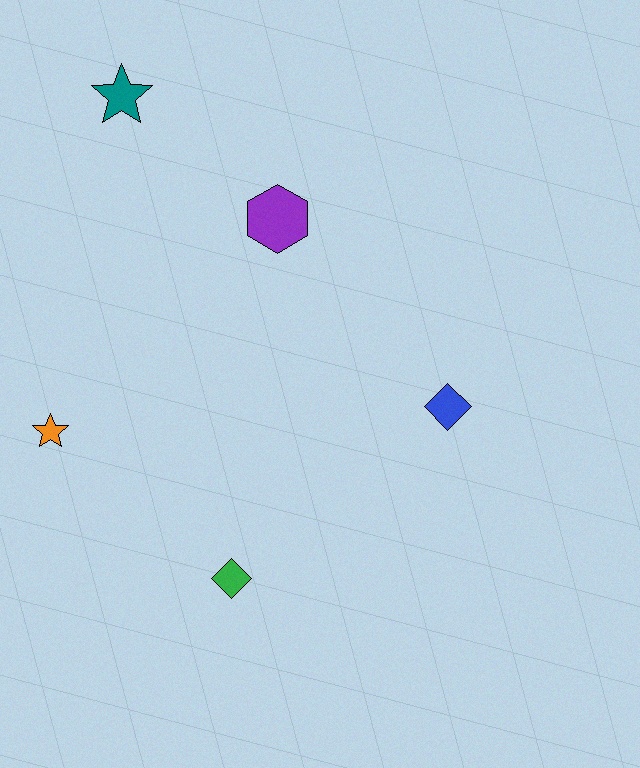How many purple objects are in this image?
There is 1 purple object.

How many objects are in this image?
There are 5 objects.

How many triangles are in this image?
There are no triangles.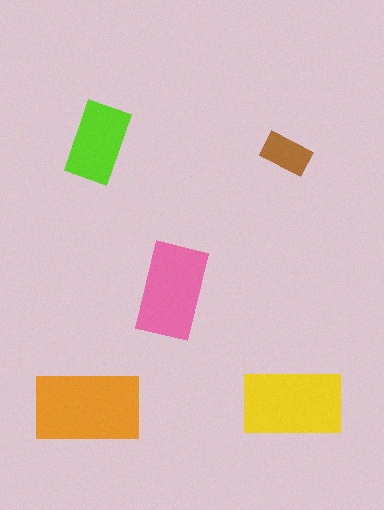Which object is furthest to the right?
The yellow rectangle is rightmost.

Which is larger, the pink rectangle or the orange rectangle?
The orange one.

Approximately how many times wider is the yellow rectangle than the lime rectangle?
About 1.5 times wider.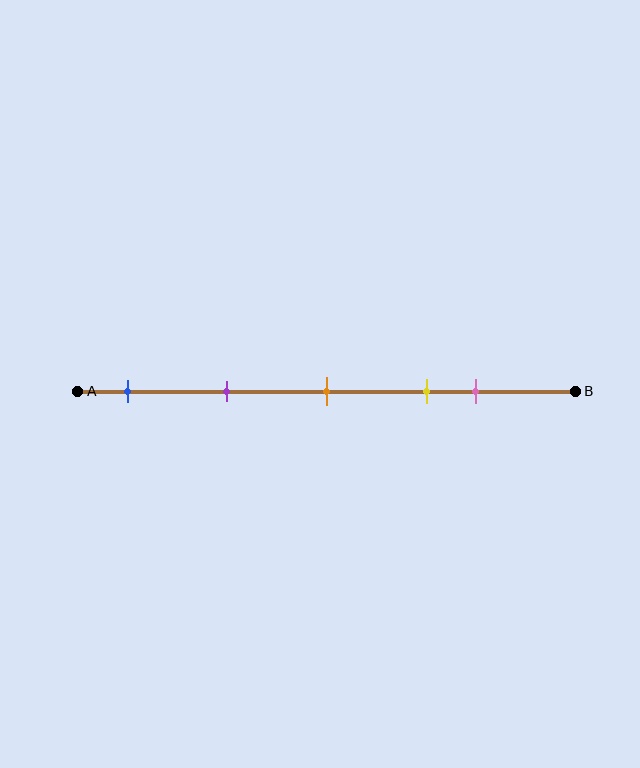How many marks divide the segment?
There are 5 marks dividing the segment.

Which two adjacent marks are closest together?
The yellow and pink marks are the closest adjacent pair.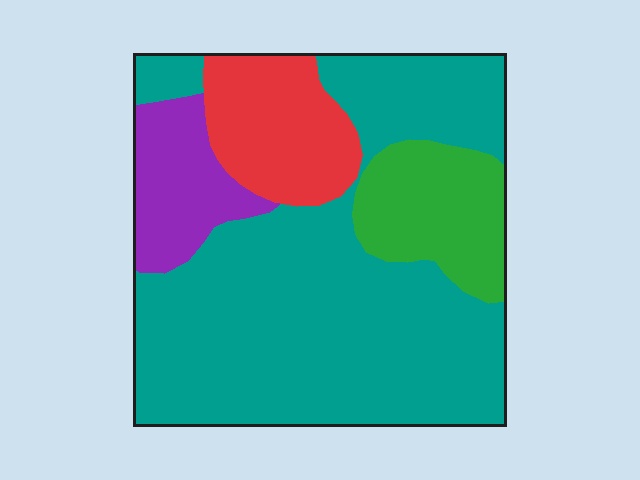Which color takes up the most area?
Teal, at roughly 60%.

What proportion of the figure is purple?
Purple covers about 10% of the figure.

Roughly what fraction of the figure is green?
Green takes up about one eighth (1/8) of the figure.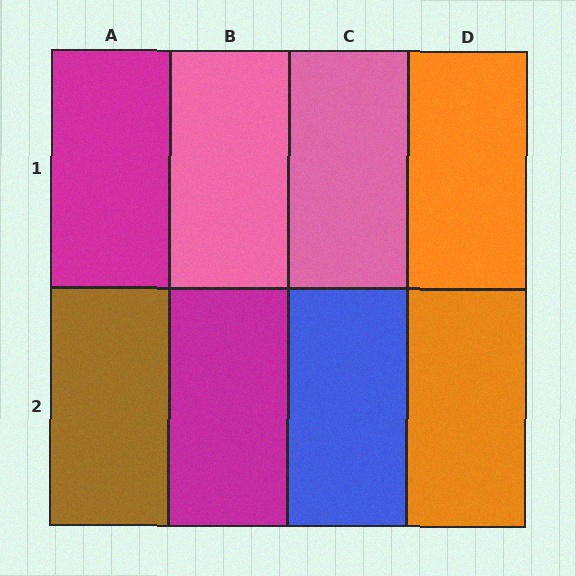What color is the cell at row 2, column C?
Blue.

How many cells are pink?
2 cells are pink.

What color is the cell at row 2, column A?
Brown.